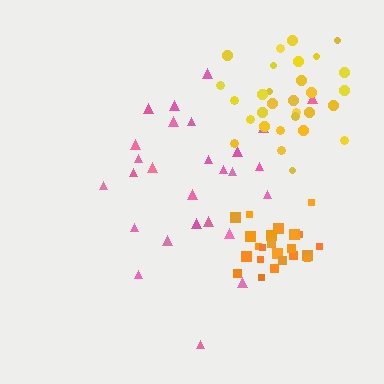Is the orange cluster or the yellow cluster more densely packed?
Orange.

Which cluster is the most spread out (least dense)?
Pink.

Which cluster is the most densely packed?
Orange.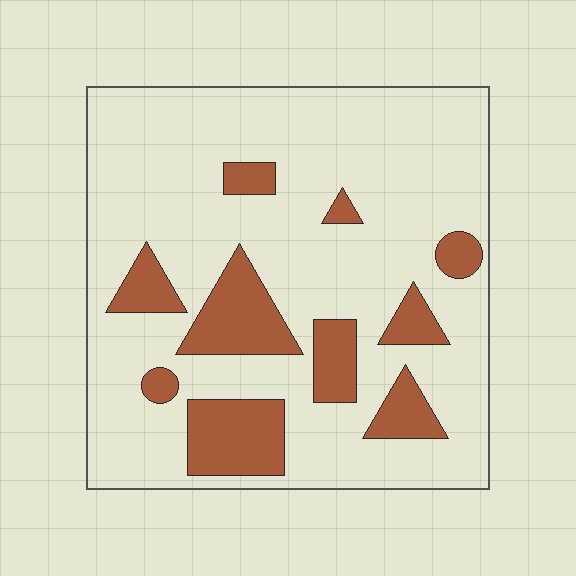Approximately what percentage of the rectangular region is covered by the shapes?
Approximately 20%.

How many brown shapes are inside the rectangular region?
10.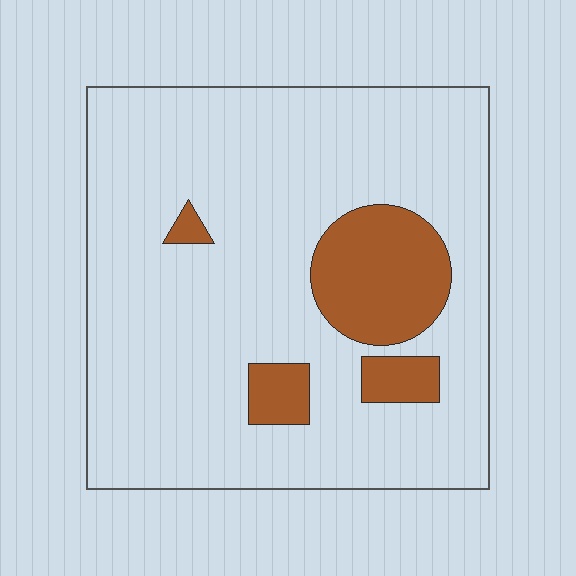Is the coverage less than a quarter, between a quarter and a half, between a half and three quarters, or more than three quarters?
Less than a quarter.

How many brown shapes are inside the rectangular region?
4.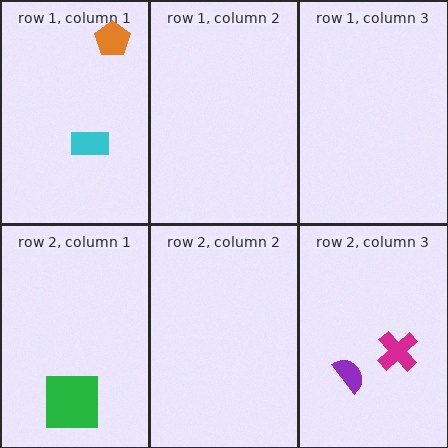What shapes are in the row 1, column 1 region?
The cyan rectangle, the orange pentagon.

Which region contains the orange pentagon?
The row 1, column 1 region.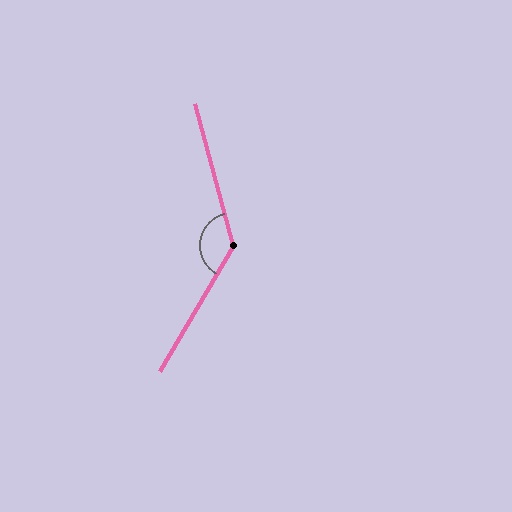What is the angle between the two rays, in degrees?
Approximately 135 degrees.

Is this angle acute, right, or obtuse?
It is obtuse.